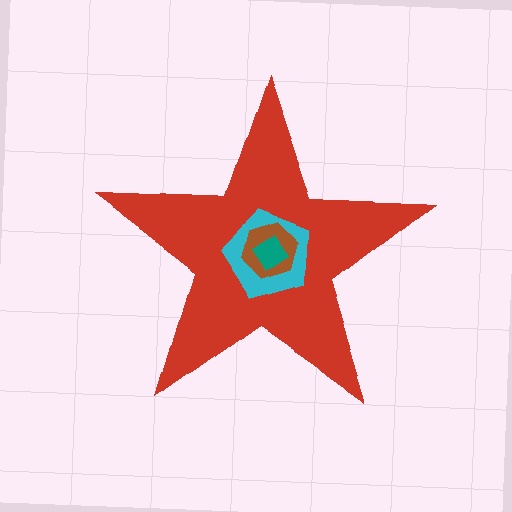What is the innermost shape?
The teal diamond.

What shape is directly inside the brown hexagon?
The teal diamond.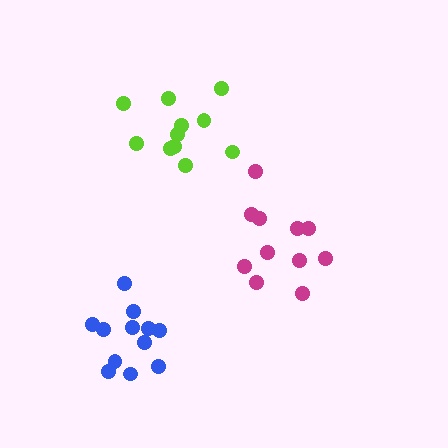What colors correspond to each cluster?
The clusters are colored: lime, magenta, blue.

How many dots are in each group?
Group 1: 11 dots, Group 2: 11 dots, Group 3: 12 dots (34 total).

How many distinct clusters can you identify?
There are 3 distinct clusters.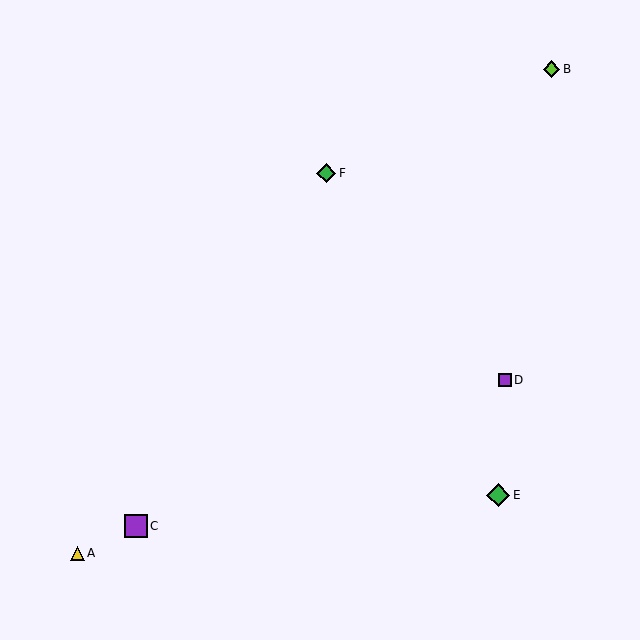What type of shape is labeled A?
Shape A is a yellow triangle.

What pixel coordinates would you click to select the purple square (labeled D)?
Click at (505, 380) to select the purple square D.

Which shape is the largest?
The green diamond (labeled E) is the largest.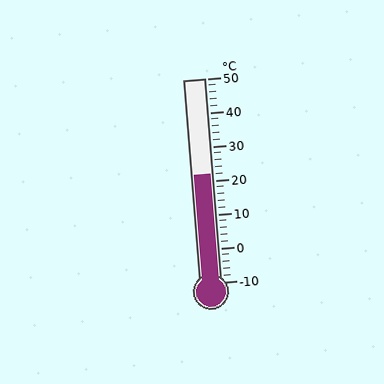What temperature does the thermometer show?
The thermometer shows approximately 22°C.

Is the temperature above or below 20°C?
The temperature is above 20°C.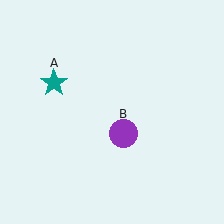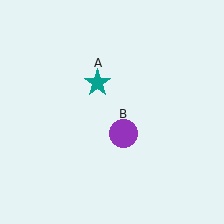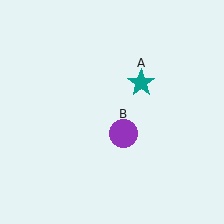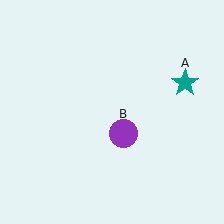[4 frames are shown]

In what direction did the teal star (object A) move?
The teal star (object A) moved right.